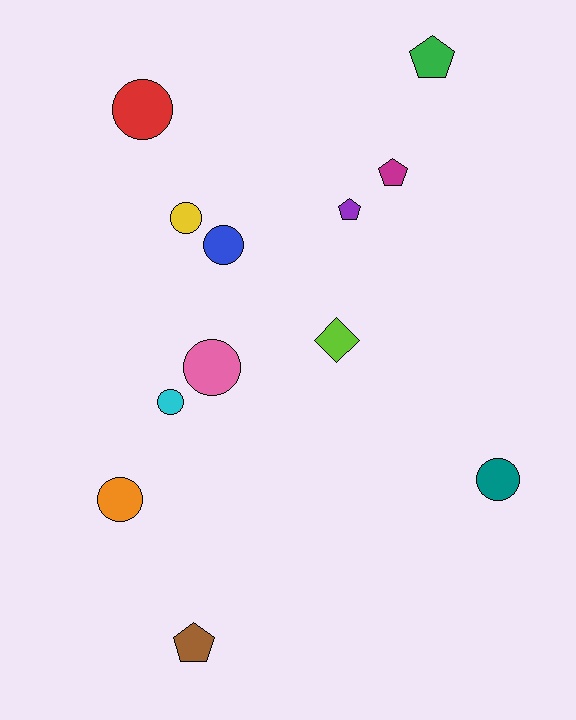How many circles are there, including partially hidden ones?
There are 7 circles.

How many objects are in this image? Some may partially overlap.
There are 12 objects.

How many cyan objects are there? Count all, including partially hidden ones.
There is 1 cyan object.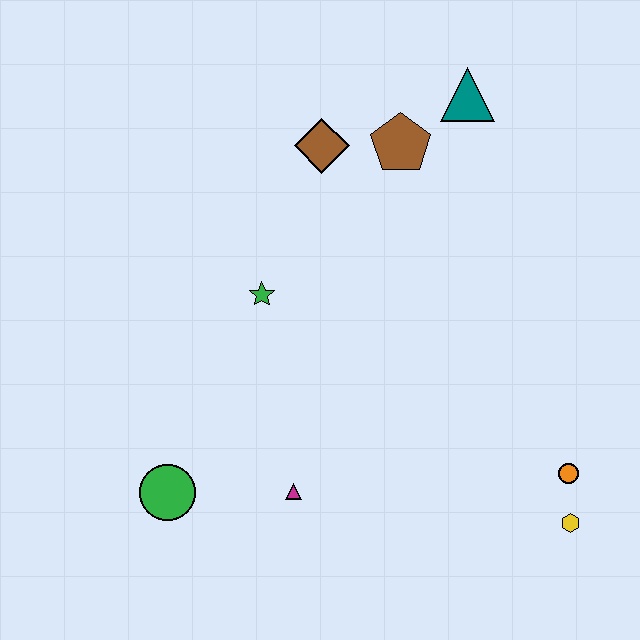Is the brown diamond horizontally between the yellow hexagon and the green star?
Yes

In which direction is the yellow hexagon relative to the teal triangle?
The yellow hexagon is below the teal triangle.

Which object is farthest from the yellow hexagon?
The brown diamond is farthest from the yellow hexagon.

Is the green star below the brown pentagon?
Yes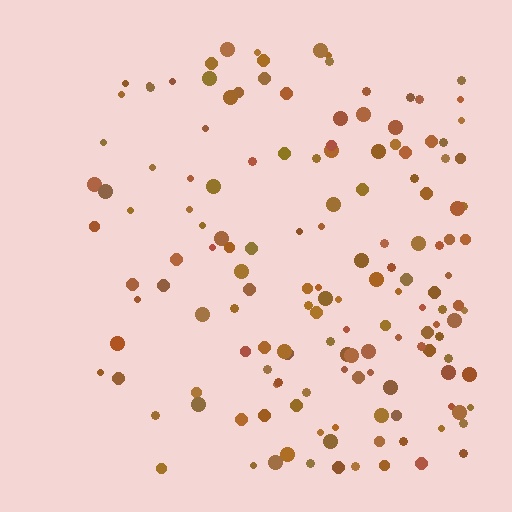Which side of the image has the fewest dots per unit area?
The left.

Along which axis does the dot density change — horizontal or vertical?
Horizontal.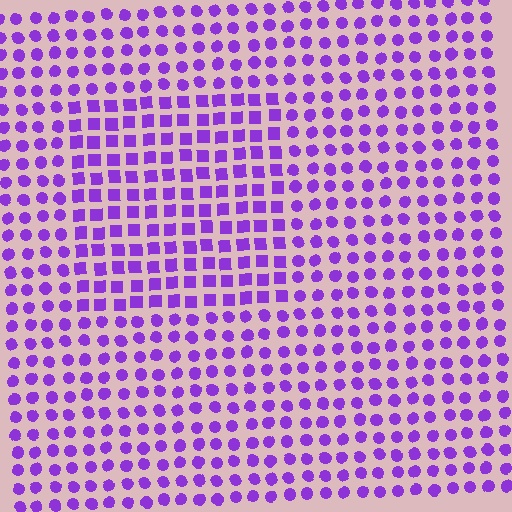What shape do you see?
I see a rectangle.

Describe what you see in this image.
The image is filled with small purple elements arranged in a uniform grid. A rectangle-shaped region contains squares, while the surrounding area contains circles. The boundary is defined purely by the change in element shape.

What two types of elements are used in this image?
The image uses squares inside the rectangle region and circles outside it.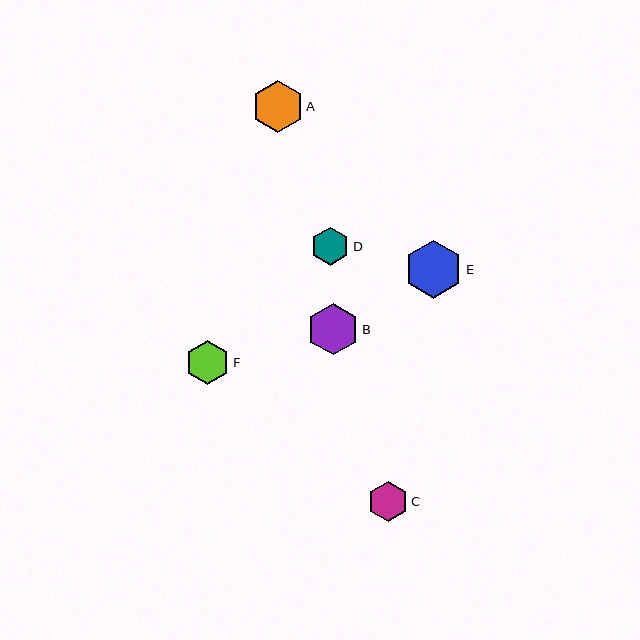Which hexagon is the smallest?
Hexagon D is the smallest with a size of approximately 38 pixels.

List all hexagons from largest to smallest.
From largest to smallest: E, B, A, F, C, D.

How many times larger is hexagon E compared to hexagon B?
Hexagon E is approximately 1.1 times the size of hexagon B.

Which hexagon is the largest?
Hexagon E is the largest with a size of approximately 58 pixels.